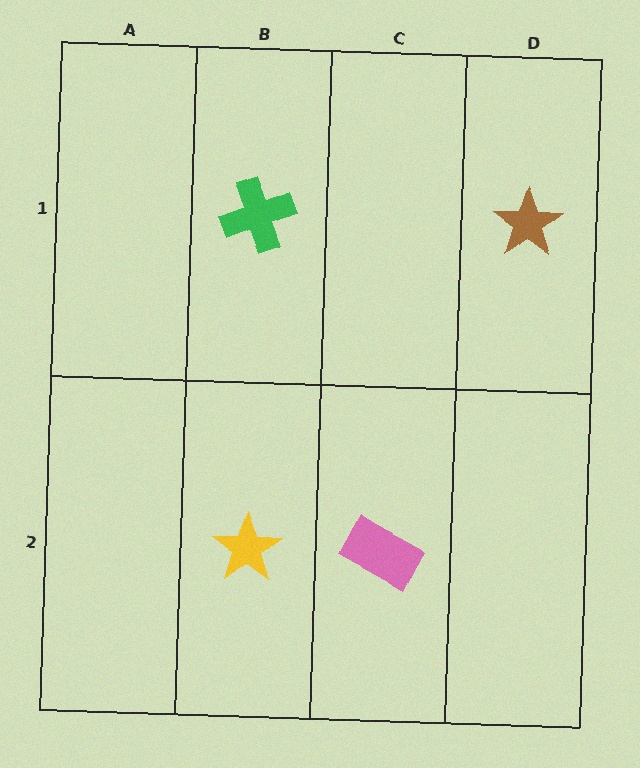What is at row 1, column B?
A green cross.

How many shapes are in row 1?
2 shapes.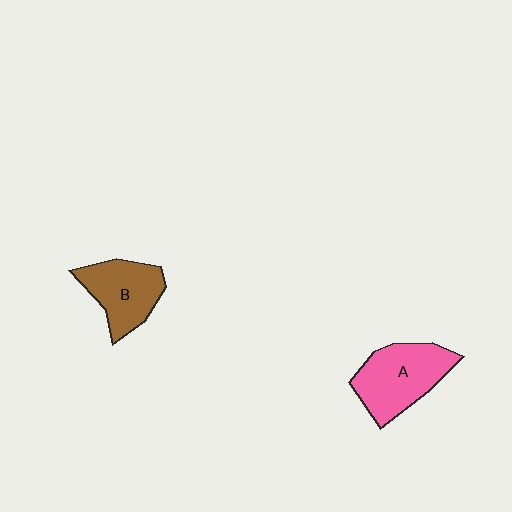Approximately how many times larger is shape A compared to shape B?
Approximately 1.2 times.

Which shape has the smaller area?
Shape B (brown).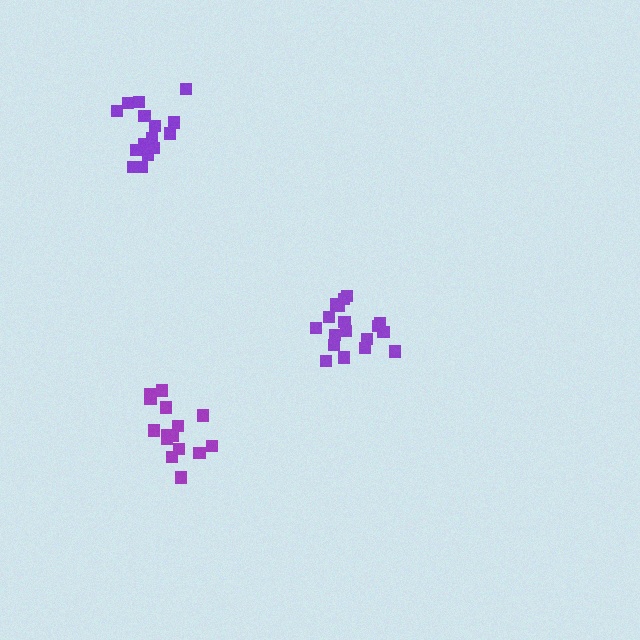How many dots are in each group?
Group 1: 18 dots, Group 2: 15 dots, Group 3: 15 dots (48 total).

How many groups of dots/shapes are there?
There are 3 groups.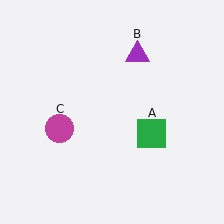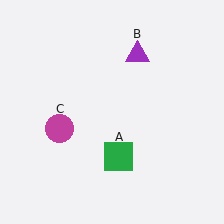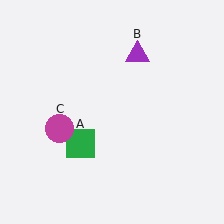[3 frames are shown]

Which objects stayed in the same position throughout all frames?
Purple triangle (object B) and magenta circle (object C) remained stationary.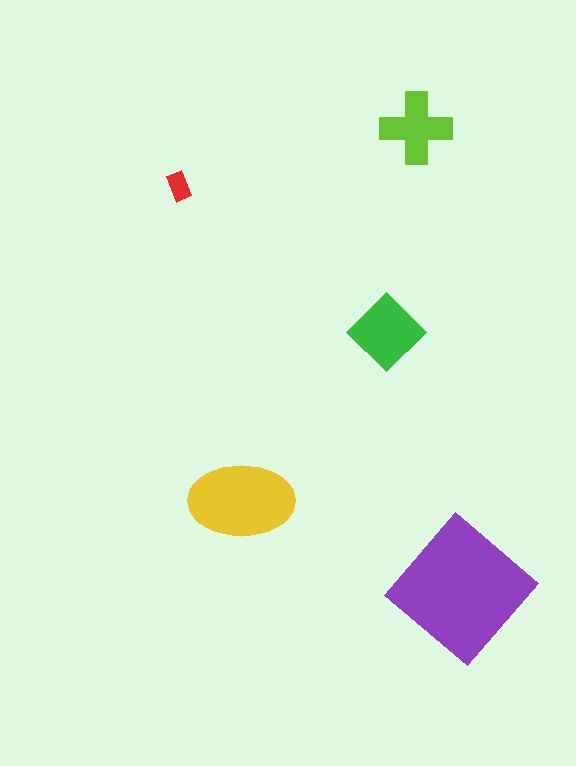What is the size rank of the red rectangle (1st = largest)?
5th.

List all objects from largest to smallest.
The purple diamond, the yellow ellipse, the green diamond, the lime cross, the red rectangle.